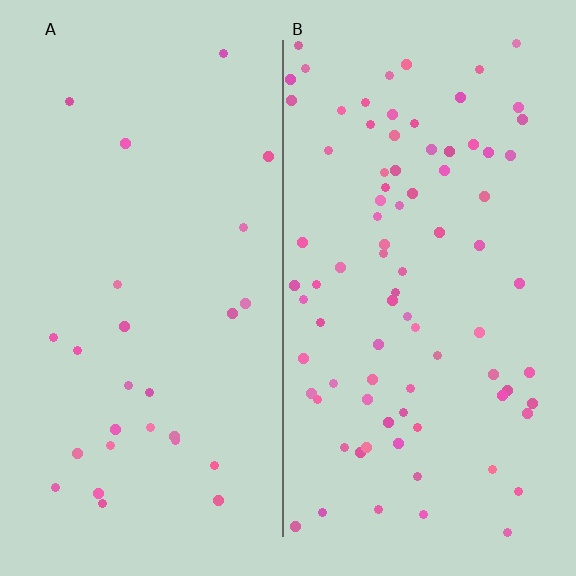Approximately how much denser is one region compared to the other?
Approximately 3.1× — region B over region A.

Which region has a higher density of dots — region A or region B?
B (the right).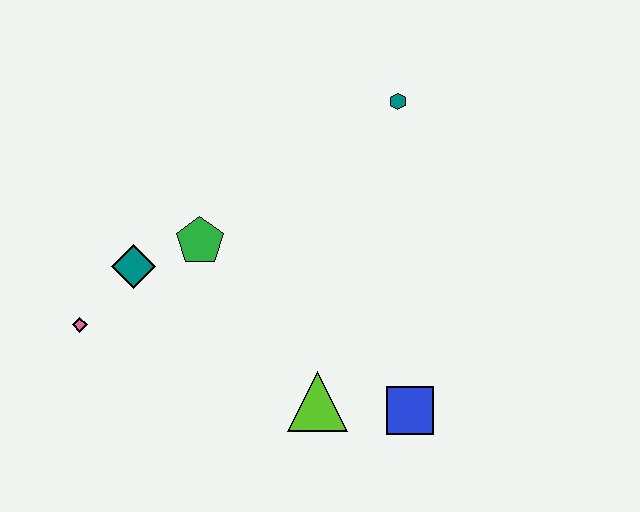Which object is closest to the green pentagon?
The teal diamond is closest to the green pentagon.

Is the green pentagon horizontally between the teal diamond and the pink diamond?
No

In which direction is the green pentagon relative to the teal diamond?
The green pentagon is to the right of the teal diamond.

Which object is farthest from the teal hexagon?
The pink diamond is farthest from the teal hexagon.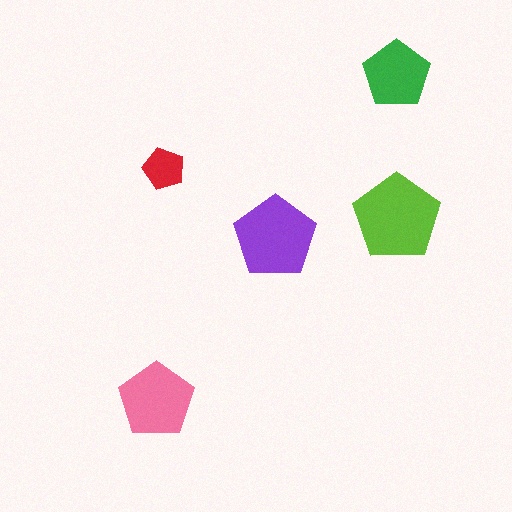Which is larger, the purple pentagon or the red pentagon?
The purple one.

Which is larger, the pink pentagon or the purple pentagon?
The purple one.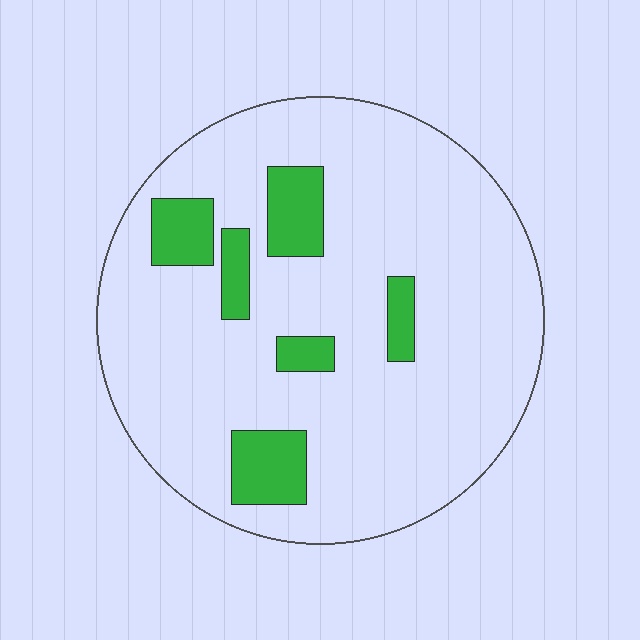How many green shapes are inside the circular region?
6.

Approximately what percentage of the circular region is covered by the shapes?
Approximately 15%.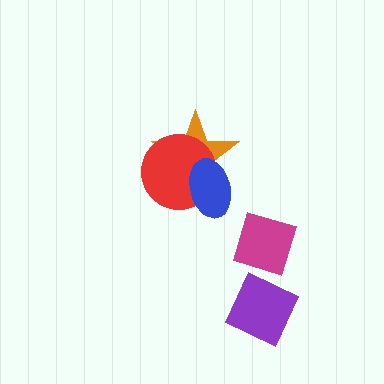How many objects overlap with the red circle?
2 objects overlap with the red circle.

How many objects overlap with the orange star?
2 objects overlap with the orange star.